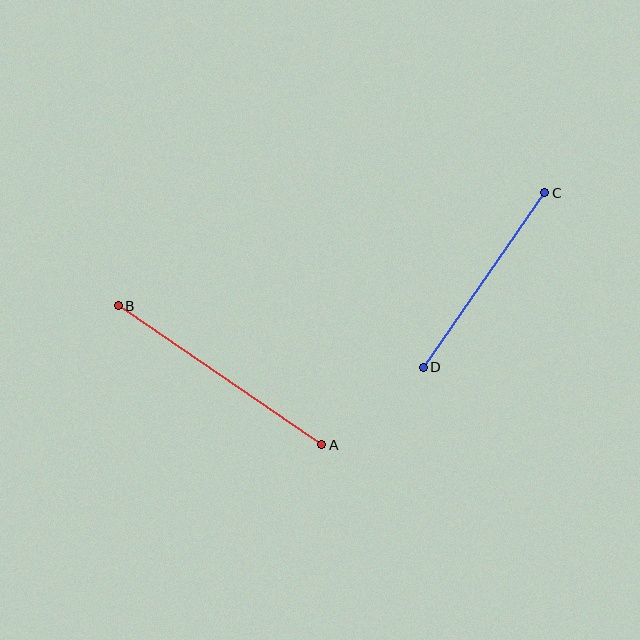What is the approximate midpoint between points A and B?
The midpoint is at approximately (220, 375) pixels.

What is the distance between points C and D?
The distance is approximately 213 pixels.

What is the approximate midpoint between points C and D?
The midpoint is at approximately (484, 280) pixels.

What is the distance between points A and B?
The distance is approximately 247 pixels.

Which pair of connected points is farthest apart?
Points A and B are farthest apart.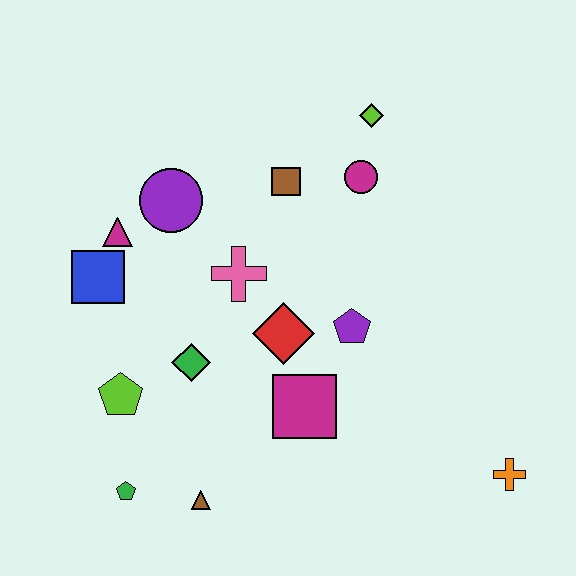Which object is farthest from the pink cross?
The orange cross is farthest from the pink cross.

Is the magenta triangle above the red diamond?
Yes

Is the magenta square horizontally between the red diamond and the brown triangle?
No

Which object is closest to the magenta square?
The red diamond is closest to the magenta square.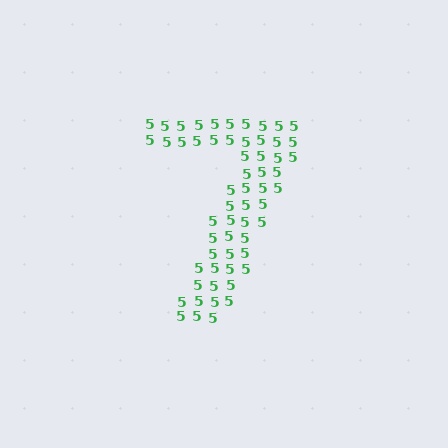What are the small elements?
The small elements are digit 5's.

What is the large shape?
The large shape is the digit 7.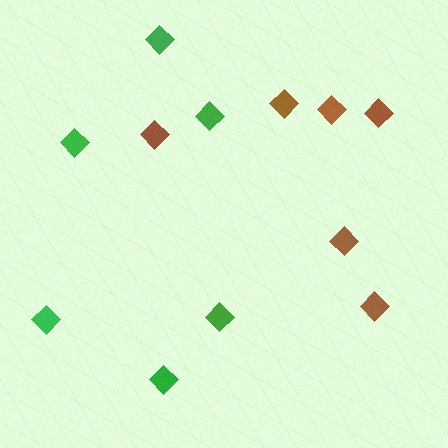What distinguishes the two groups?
There are 2 groups: one group of brown diamonds (6) and one group of green diamonds (6).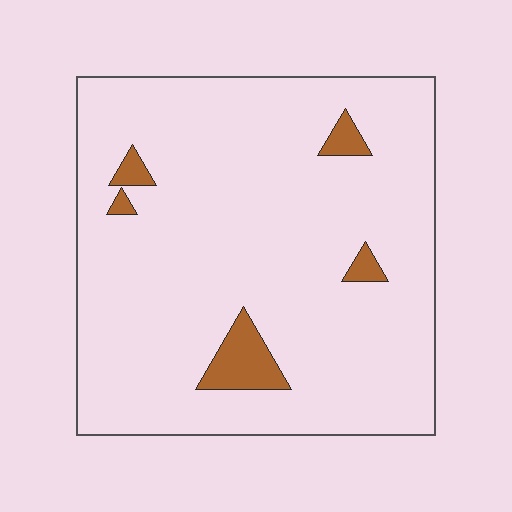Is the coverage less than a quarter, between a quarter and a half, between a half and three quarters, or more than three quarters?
Less than a quarter.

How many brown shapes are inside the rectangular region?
5.